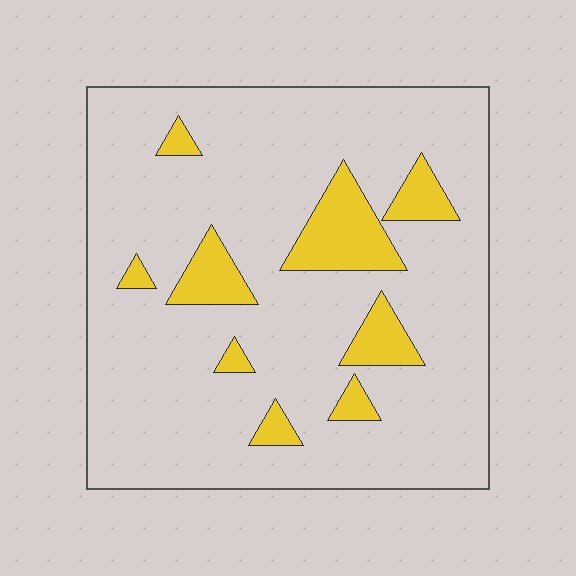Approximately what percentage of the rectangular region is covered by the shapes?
Approximately 15%.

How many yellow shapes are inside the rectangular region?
9.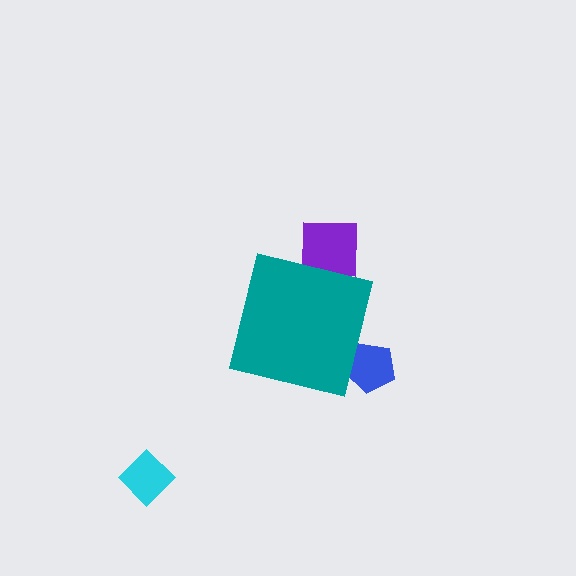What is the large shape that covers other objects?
A teal square.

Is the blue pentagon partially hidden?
Yes, the blue pentagon is partially hidden behind the teal square.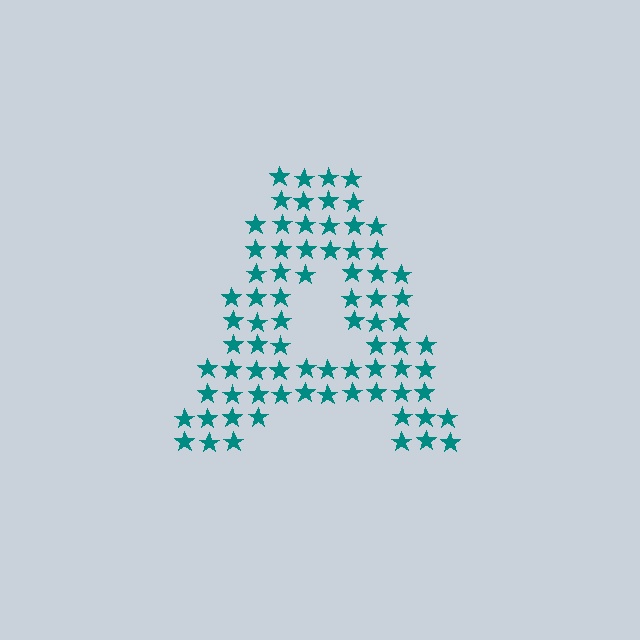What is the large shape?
The large shape is the letter A.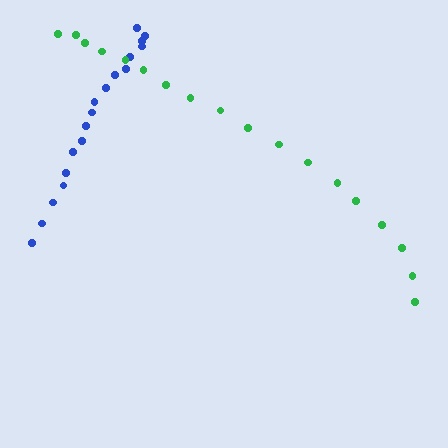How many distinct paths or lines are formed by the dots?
There are 2 distinct paths.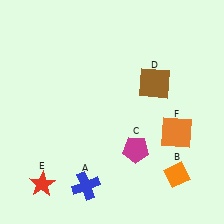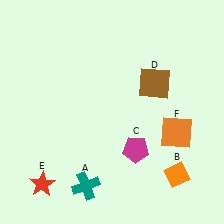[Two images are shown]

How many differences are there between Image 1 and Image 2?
There is 1 difference between the two images.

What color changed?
The cross (A) changed from blue in Image 1 to teal in Image 2.